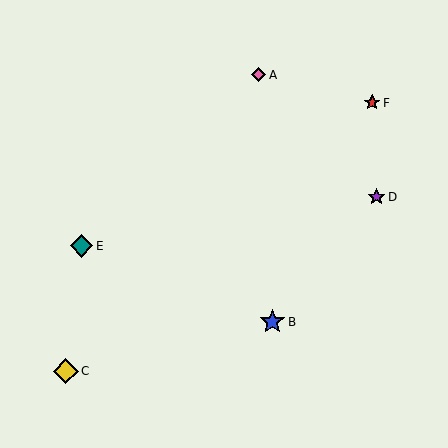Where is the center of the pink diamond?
The center of the pink diamond is at (259, 75).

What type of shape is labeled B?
Shape B is a blue star.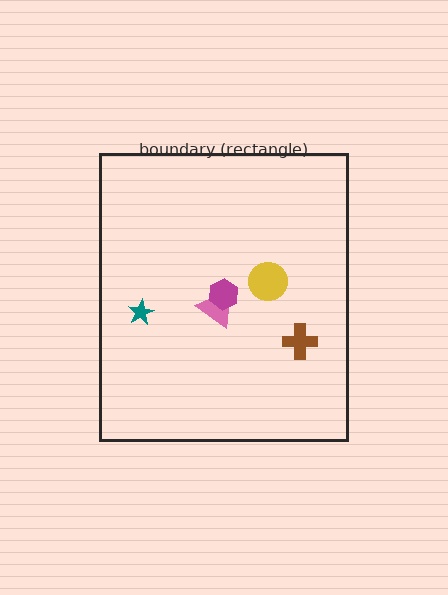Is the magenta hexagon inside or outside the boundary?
Inside.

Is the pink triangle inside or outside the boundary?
Inside.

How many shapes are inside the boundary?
5 inside, 0 outside.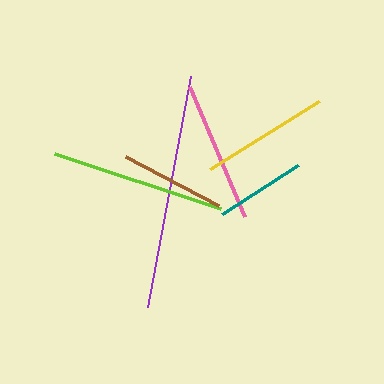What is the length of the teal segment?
The teal segment is approximately 90 pixels long.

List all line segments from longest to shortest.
From longest to shortest: purple, lime, pink, yellow, brown, teal.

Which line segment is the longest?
The purple line is the longest at approximately 235 pixels.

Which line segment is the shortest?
The teal line is the shortest at approximately 90 pixels.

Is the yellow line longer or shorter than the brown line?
The yellow line is longer than the brown line.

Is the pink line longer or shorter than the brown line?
The pink line is longer than the brown line.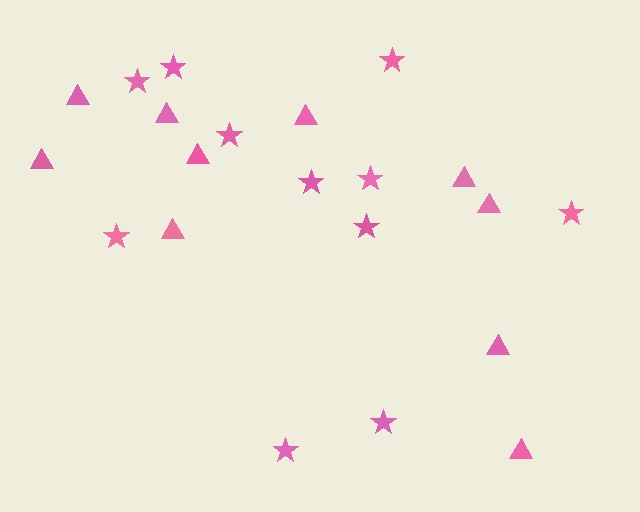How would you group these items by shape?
There are 2 groups: one group of stars (11) and one group of triangles (10).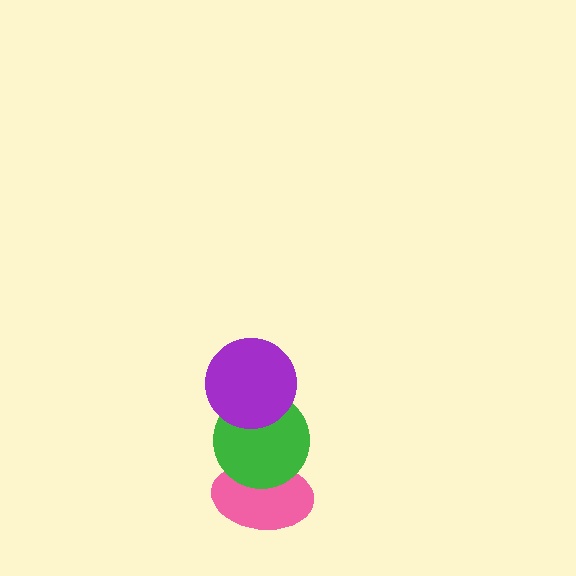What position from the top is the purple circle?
The purple circle is 1st from the top.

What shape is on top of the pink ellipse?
The green circle is on top of the pink ellipse.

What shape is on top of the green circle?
The purple circle is on top of the green circle.